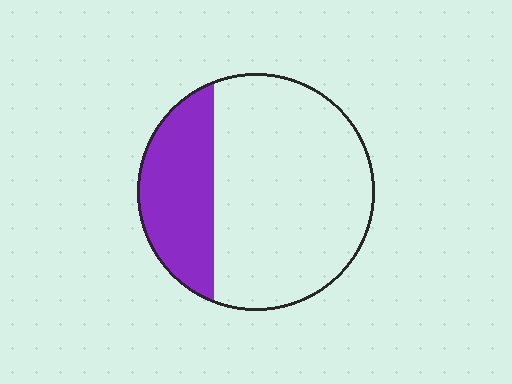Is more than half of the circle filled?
No.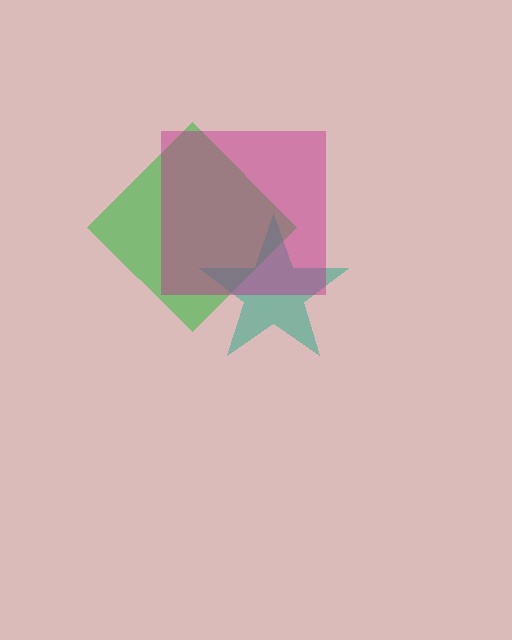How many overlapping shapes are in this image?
There are 3 overlapping shapes in the image.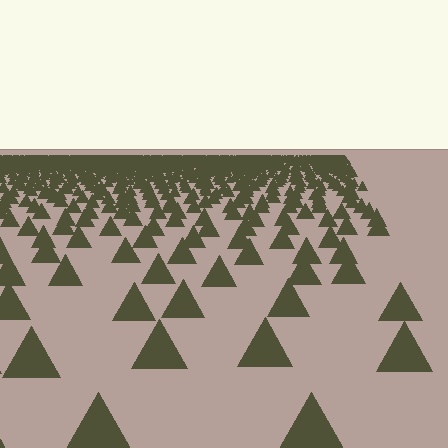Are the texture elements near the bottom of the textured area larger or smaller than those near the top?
Larger. Near the bottom, elements are closer to the viewer and appear at a bigger on-screen size.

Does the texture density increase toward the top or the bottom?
Density increases toward the top.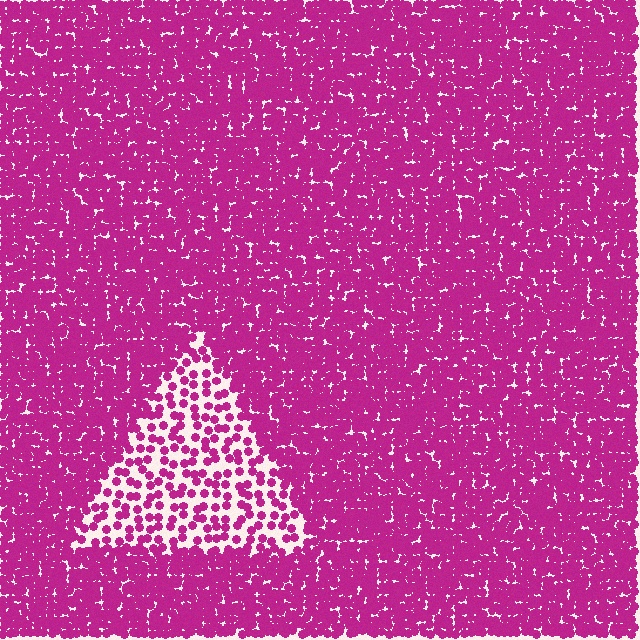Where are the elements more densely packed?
The elements are more densely packed outside the triangle boundary.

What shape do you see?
I see a triangle.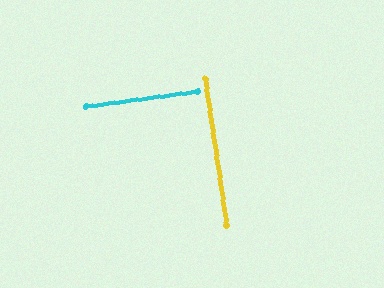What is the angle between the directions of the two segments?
Approximately 89 degrees.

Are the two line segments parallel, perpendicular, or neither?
Perpendicular — they meet at approximately 89°.